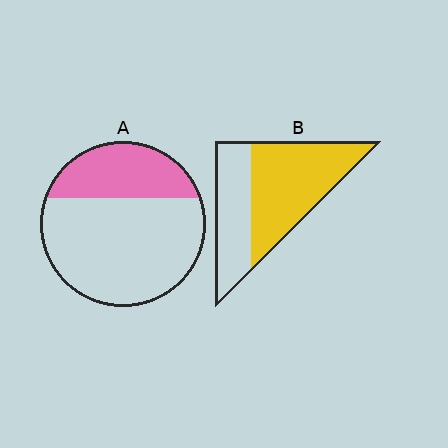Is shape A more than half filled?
No.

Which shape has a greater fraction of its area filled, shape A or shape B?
Shape B.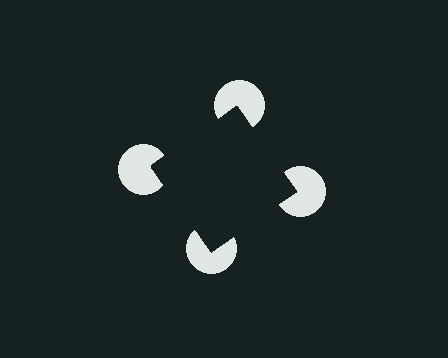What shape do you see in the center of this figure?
An illusory square — its edges are inferred from the aligned wedge cuts in the pac-man discs, not physically drawn.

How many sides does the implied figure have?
4 sides.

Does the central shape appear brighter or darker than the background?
It typically appears slightly darker than the background, even though no actual brightness change is drawn.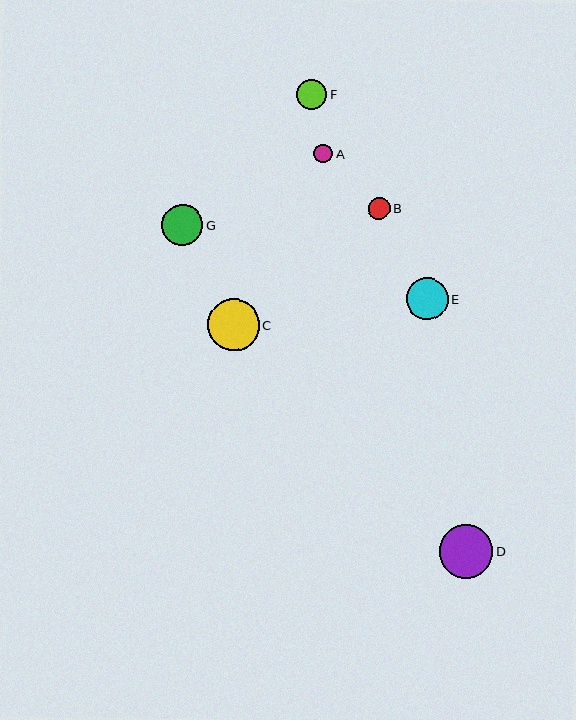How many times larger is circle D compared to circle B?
Circle D is approximately 2.4 times the size of circle B.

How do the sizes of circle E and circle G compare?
Circle E and circle G are approximately the same size.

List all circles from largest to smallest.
From largest to smallest: D, C, E, G, F, B, A.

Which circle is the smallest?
Circle A is the smallest with a size of approximately 19 pixels.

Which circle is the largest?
Circle D is the largest with a size of approximately 53 pixels.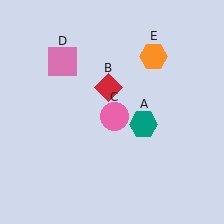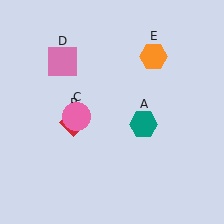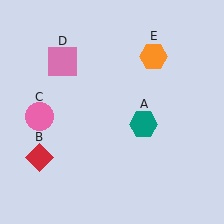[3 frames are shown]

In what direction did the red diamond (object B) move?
The red diamond (object B) moved down and to the left.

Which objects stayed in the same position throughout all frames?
Teal hexagon (object A) and pink square (object D) and orange hexagon (object E) remained stationary.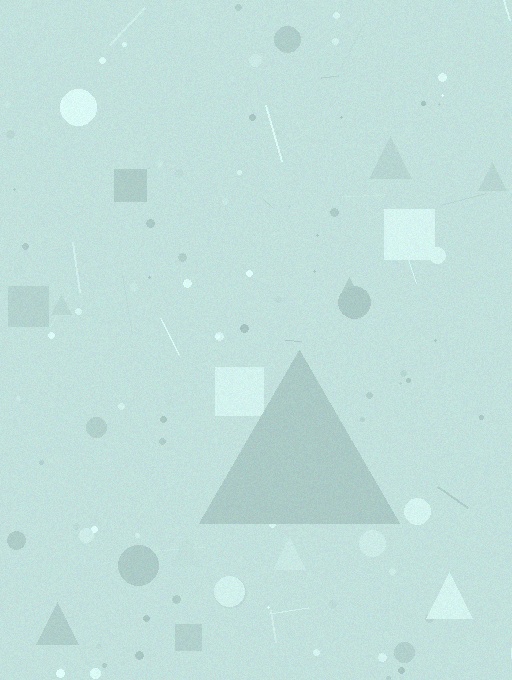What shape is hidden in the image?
A triangle is hidden in the image.